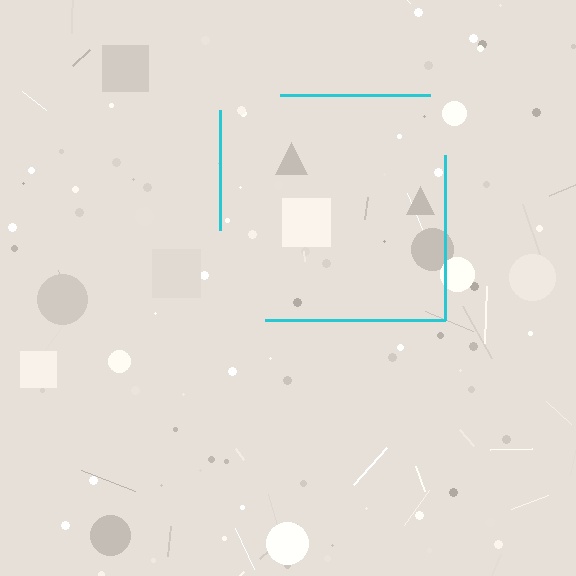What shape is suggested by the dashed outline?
The dashed outline suggests a square.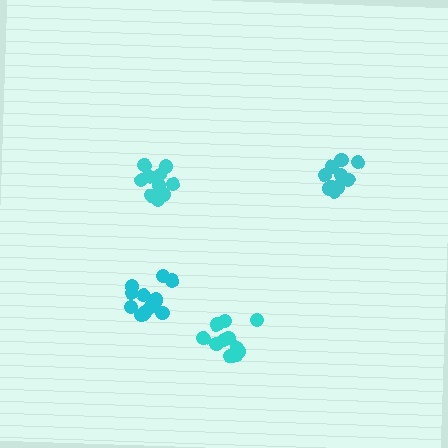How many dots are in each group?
Group 1: 10 dots, Group 2: 12 dots, Group 3: 12 dots, Group 4: 10 dots (44 total).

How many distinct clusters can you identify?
There are 4 distinct clusters.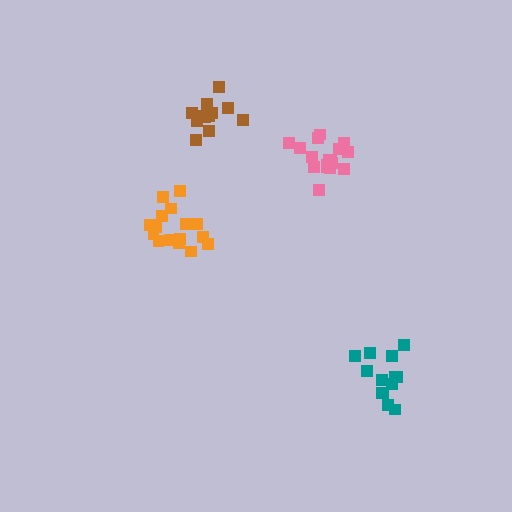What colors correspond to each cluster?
The clusters are colored: orange, brown, pink, teal.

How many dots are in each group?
Group 1: 16 dots, Group 2: 13 dots, Group 3: 17 dots, Group 4: 13 dots (59 total).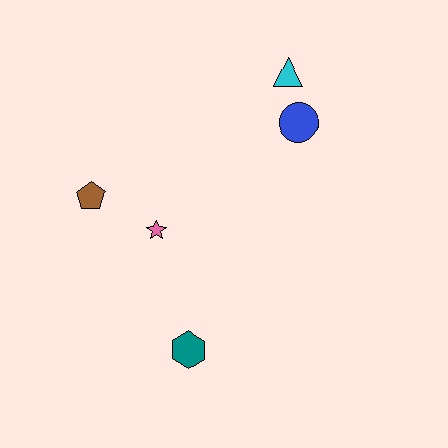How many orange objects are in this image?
There are no orange objects.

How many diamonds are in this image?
There are no diamonds.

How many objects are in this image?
There are 5 objects.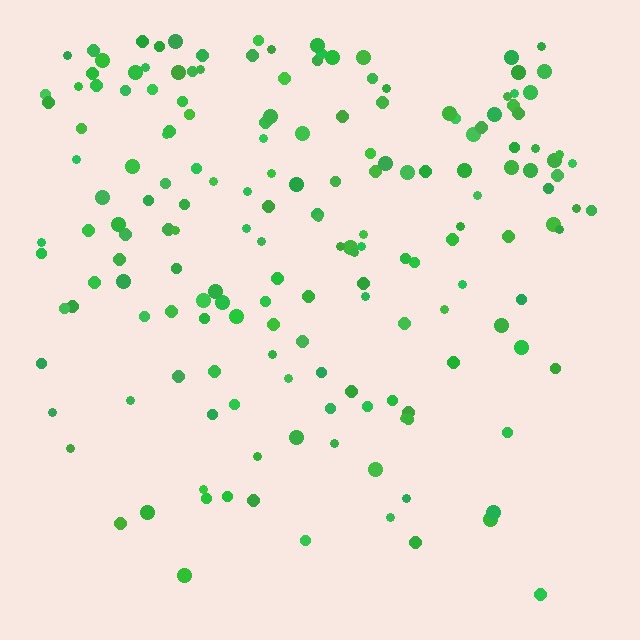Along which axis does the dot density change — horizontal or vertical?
Vertical.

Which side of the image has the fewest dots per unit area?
The bottom.